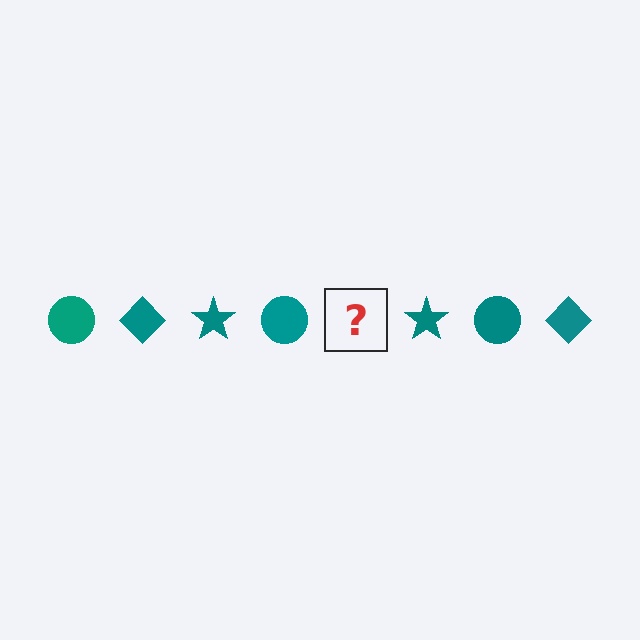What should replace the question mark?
The question mark should be replaced with a teal diamond.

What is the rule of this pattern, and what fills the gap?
The rule is that the pattern cycles through circle, diamond, star shapes in teal. The gap should be filled with a teal diamond.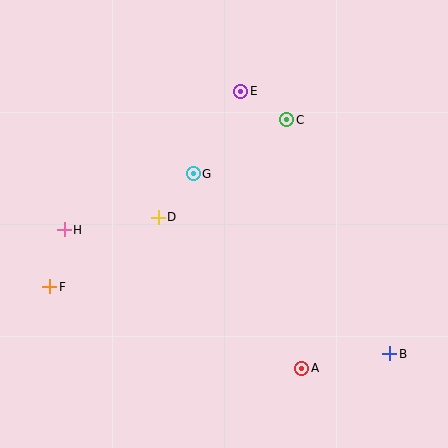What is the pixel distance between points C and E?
The distance between C and E is 54 pixels.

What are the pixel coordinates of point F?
Point F is at (50, 287).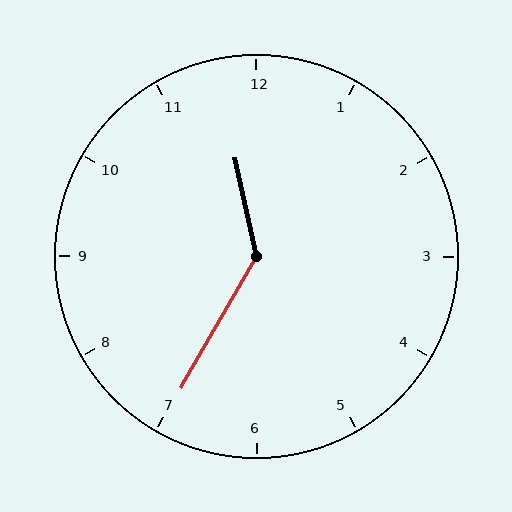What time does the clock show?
11:35.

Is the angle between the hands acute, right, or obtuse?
It is obtuse.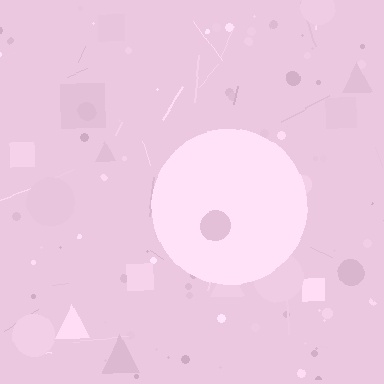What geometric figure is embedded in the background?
A circle is embedded in the background.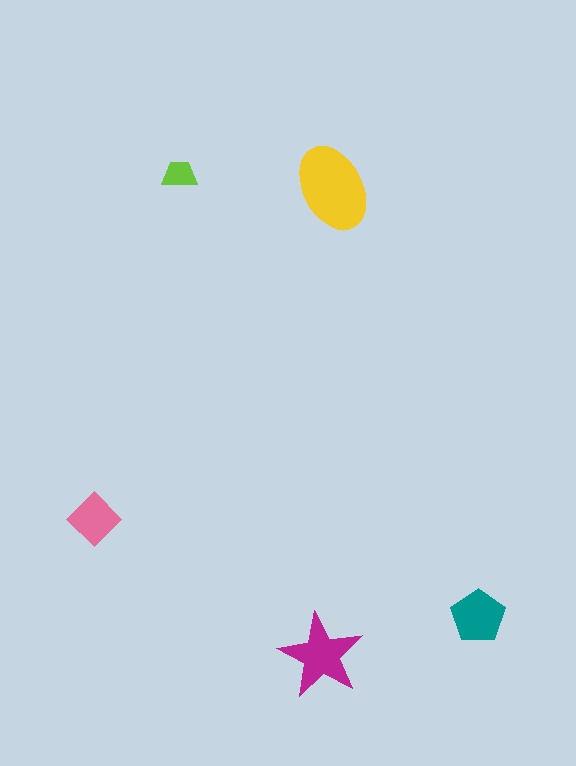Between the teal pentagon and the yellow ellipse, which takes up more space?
The yellow ellipse.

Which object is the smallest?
The lime trapezoid.